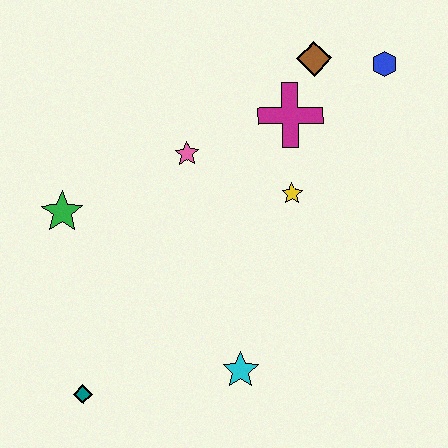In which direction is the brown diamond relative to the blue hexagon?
The brown diamond is to the left of the blue hexagon.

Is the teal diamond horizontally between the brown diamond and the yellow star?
No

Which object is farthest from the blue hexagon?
The teal diamond is farthest from the blue hexagon.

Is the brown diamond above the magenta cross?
Yes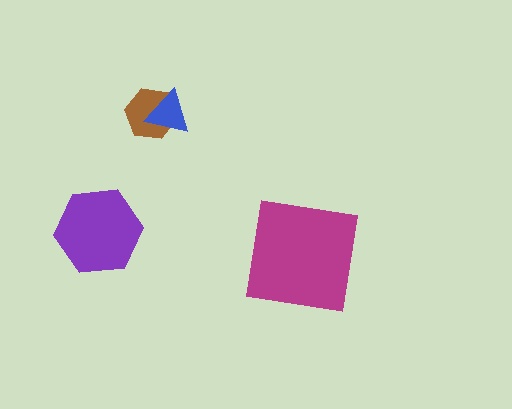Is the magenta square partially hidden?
No, no other shape covers it.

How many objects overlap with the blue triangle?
1 object overlaps with the blue triangle.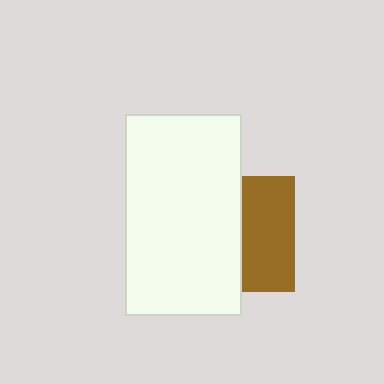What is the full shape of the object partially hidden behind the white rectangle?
The partially hidden object is a brown square.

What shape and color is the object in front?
The object in front is a white rectangle.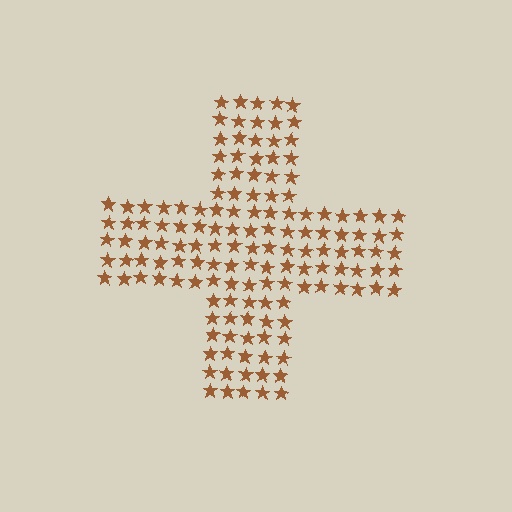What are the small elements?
The small elements are stars.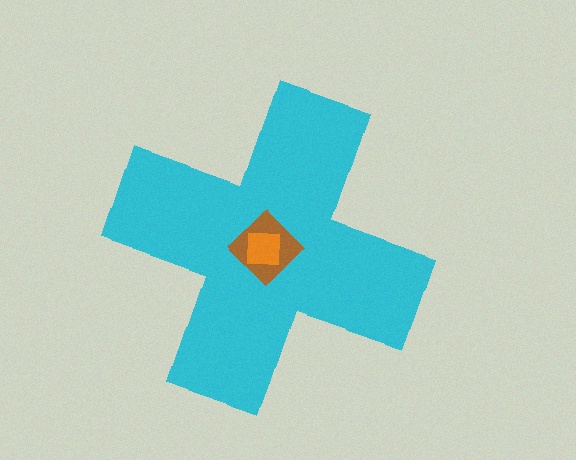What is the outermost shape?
The cyan cross.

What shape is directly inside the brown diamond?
The orange square.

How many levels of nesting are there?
3.